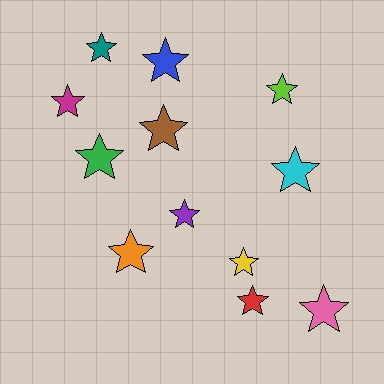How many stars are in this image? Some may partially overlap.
There are 12 stars.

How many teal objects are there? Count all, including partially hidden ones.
There is 1 teal object.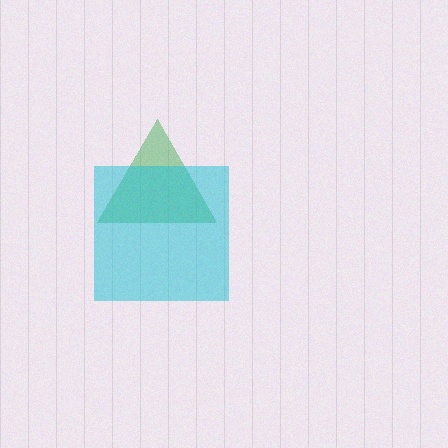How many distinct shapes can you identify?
There are 2 distinct shapes: a green triangle, a cyan square.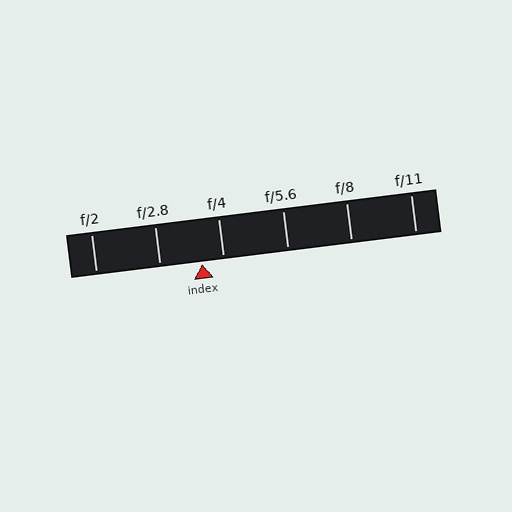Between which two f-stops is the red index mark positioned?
The index mark is between f/2.8 and f/4.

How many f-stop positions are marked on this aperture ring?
There are 6 f-stop positions marked.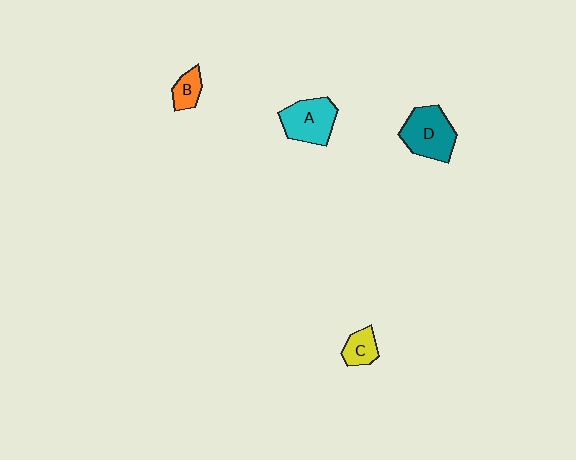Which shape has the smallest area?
Shape B (orange).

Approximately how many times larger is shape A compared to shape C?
Approximately 2.0 times.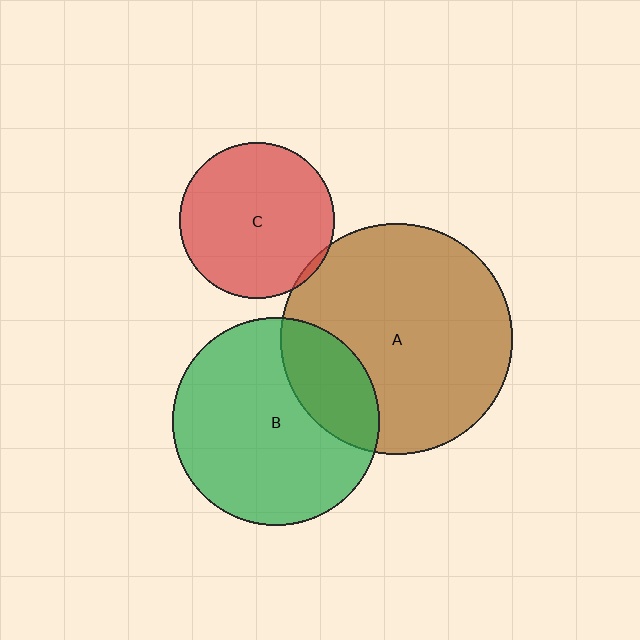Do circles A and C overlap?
Yes.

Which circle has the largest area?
Circle A (brown).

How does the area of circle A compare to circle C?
Approximately 2.2 times.